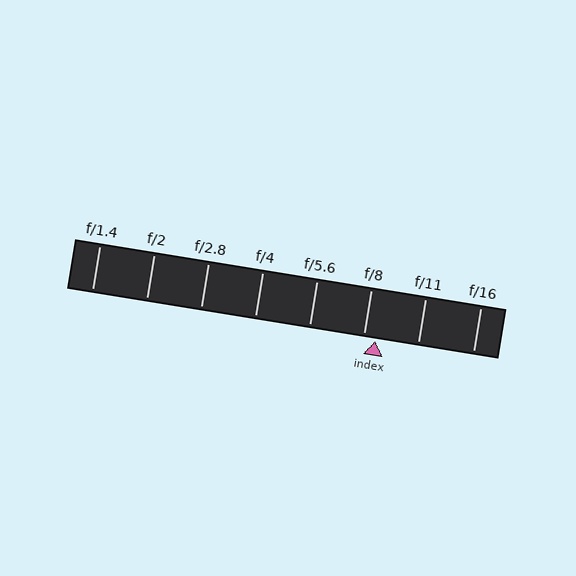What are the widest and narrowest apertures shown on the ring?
The widest aperture shown is f/1.4 and the narrowest is f/16.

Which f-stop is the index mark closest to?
The index mark is closest to f/8.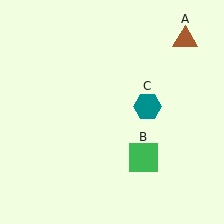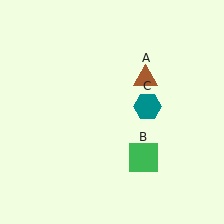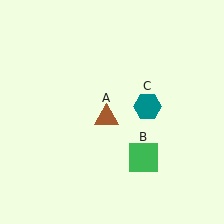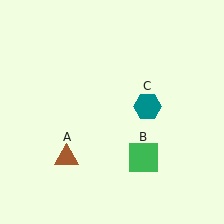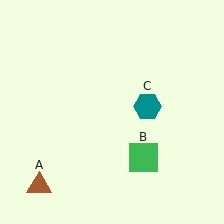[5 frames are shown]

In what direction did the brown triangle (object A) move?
The brown triangle (object A) moved down and to the left.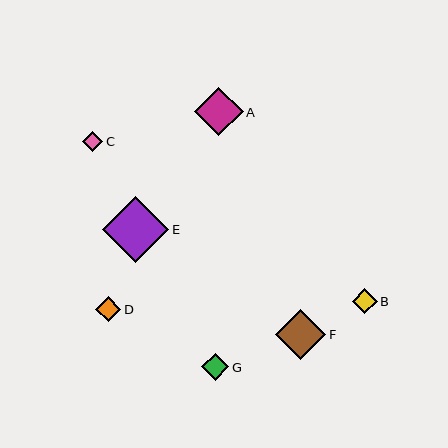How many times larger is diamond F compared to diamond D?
Diamond F is approximately 2.0 times the size of diamond D.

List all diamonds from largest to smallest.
From largest to smallest: E, F, A, G, B, D, C.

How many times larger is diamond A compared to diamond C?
Diamond A is approximately 2.4 times the size of diamond C.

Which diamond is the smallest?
Diamond C is the smallest with a size of approximately 20 pixels.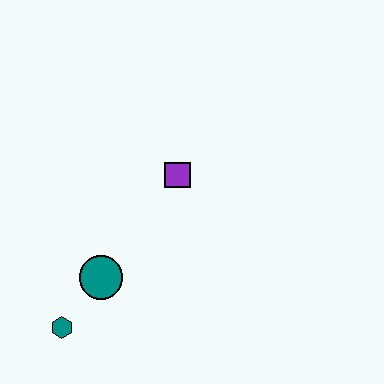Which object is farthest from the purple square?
The teal hexagon is farthest from the purple square.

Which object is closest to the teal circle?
The teal hexagon is closest to the teal circle.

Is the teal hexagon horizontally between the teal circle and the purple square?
No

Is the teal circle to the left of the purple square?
Yes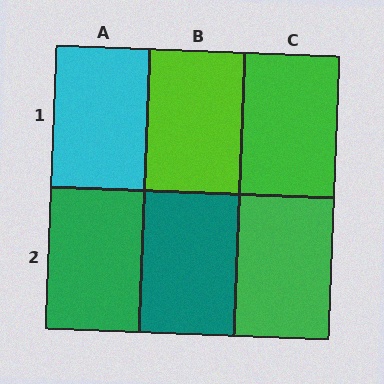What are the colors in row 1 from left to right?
Cyan, lime, green.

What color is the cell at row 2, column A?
Green.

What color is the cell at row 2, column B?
Teal.